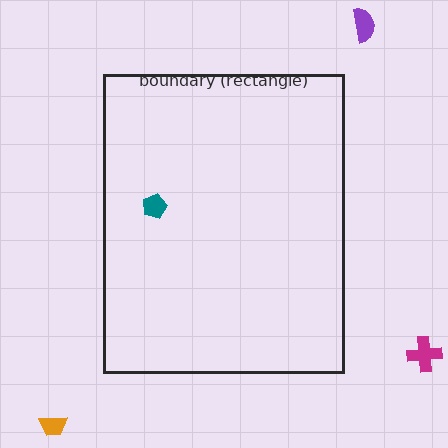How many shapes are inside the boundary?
1 inside, 3 outside.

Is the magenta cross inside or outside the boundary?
Outside.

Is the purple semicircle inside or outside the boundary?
Outside.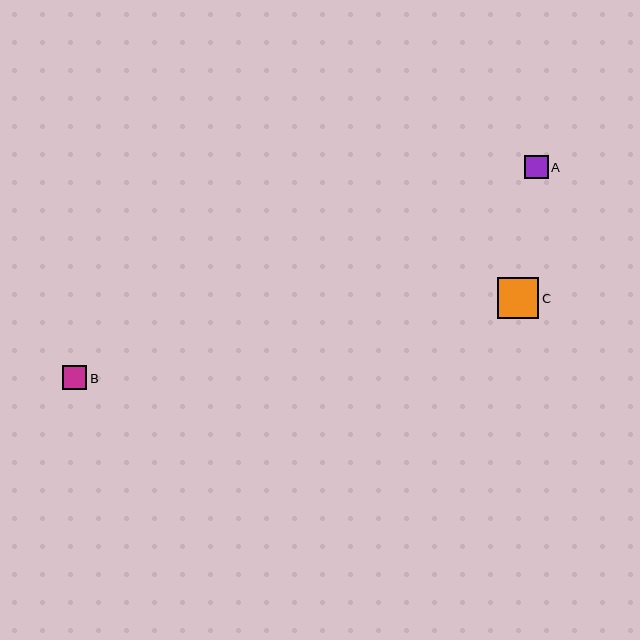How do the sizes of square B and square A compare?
Square B and square A are approximately the same size.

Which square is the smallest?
Square A is the smallest with a size of approximately 23 pixels.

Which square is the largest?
Square C is the largest with a size of approximately 41 pixels.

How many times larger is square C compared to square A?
Square C is approximately 1.8 times the size of square A.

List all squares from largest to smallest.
From largest to smallest: C, B, A.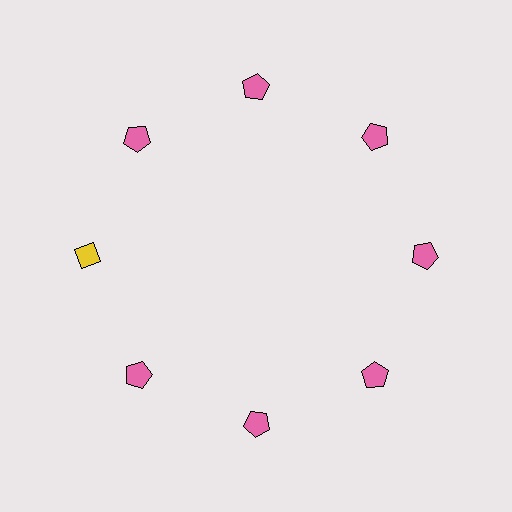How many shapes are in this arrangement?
There are 8 shapes arranged in a ring pattern.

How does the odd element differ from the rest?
It differs in both color (yellow instead of pink) and shape (diamond instead of pentagon).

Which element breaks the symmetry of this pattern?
The yellow diamond at roughly the 9 o'clock position breaks the symmetry. All other shapes are pink pentagons.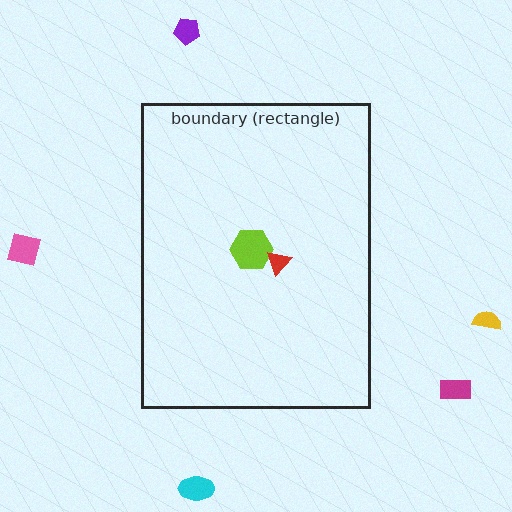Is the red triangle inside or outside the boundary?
Inside.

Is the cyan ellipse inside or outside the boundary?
Outside.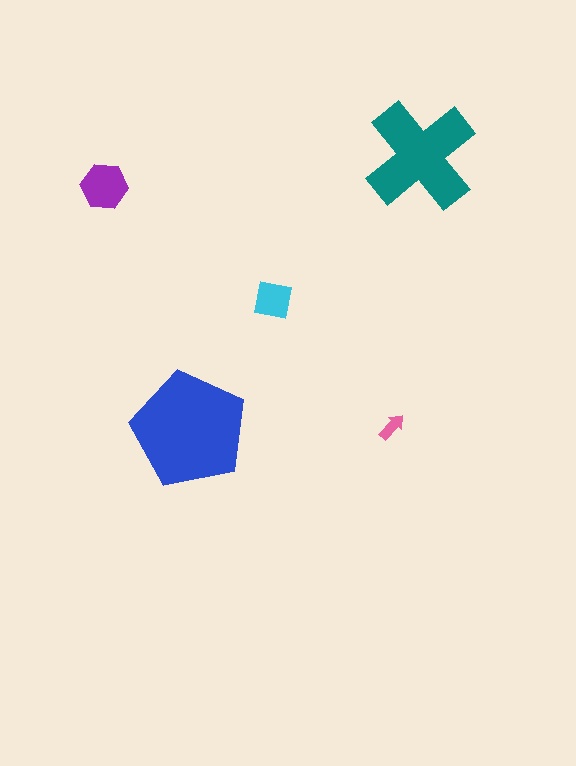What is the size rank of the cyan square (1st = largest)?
4th.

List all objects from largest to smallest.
The blue pentagon, the teal cross, the purple hexagon, the cyan square, the pink arrow.